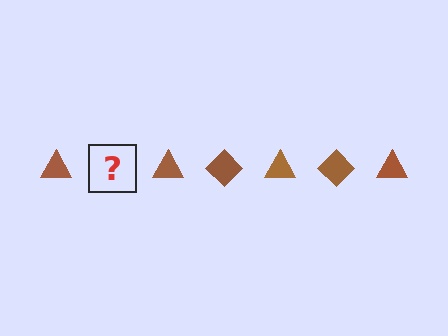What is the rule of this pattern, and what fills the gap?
The rule is that the pattern cycles through triangle, diamond shapes in brown. The gap should be filled with a brown diamond.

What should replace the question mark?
The question mark should be replaced with a brown diamond.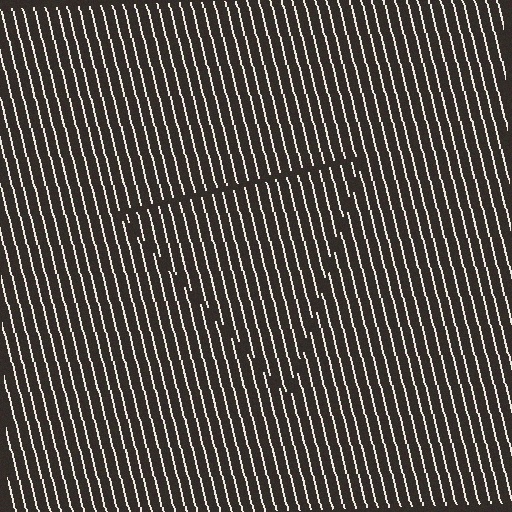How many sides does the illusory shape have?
3 sides — the line-ends trace a triangle.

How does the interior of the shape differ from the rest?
The interior of the shape contains the same grating, shifted by half a period — the contour is defined by the phase discontinuity where line-ends from the inner and outer gratings abut.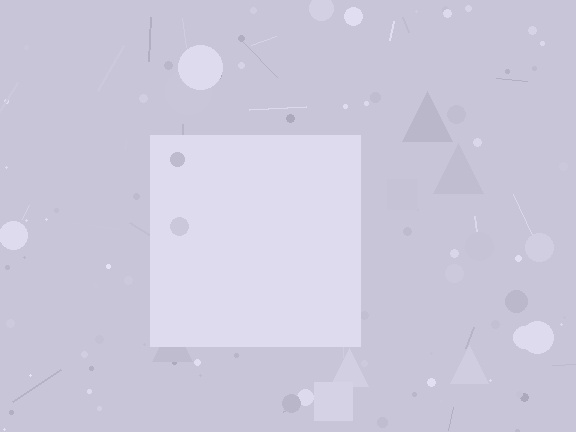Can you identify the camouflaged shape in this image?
The camouflaged shape is a square.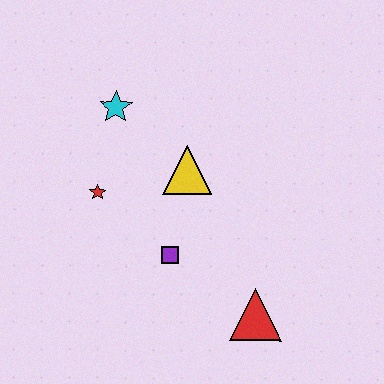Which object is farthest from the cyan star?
The red triangle is farthest from the cyan star.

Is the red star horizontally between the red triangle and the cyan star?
No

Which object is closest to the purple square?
The yellow triangle is closest to the purple square.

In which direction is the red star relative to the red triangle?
The red star is to the left of the red triangle.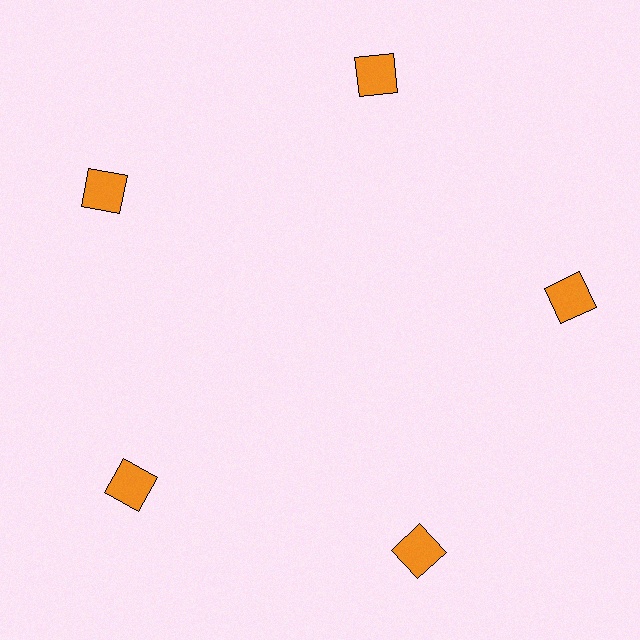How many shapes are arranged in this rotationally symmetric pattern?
There are 5 shapes, arranged in 5 groups of 1.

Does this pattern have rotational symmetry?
Yes, this pattern has 5-fold rotational symmetry. It looks the same after rotating 72 degrees around the center.